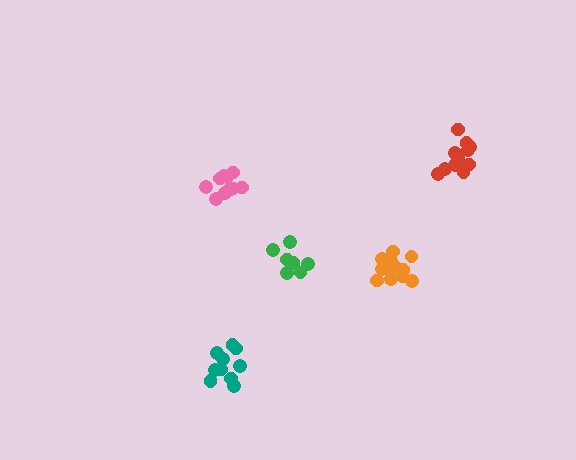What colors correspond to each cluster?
The clusters are colored: orange, pink, red, green, teal.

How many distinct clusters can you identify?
There are 5 distinct clusters.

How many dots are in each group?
Group 1: 13 dots, Group 2: 10 dots, Group 3: 11 dots, Group 4: 7 dots, Group 5: 10 dots (51 total).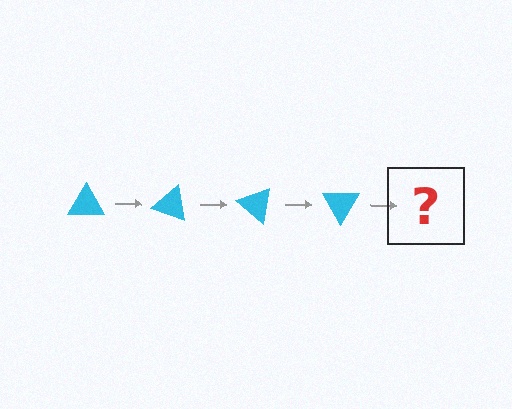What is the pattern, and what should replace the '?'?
The pattern is that the triangle rotates 20 degrees each step. The '?' should be a cyan triangle rotated 80 degrees.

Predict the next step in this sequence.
The next step is a cyan triangle rotated 80 degrees.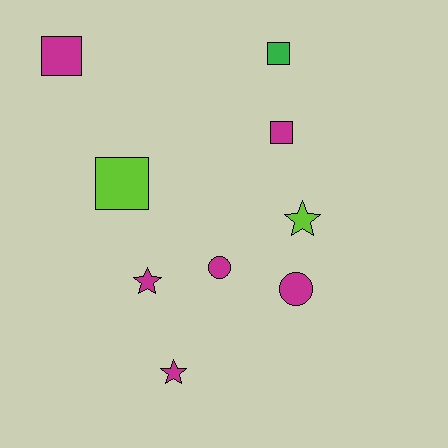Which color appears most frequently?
Magenta, with 6 objects.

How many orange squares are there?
There are no orange squares.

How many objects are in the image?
There are 9 objects.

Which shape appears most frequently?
Square, with 4 objects.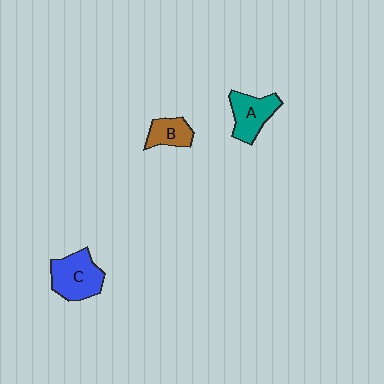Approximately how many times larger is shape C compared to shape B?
Approximately 1.7 times.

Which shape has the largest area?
Shape C (blue).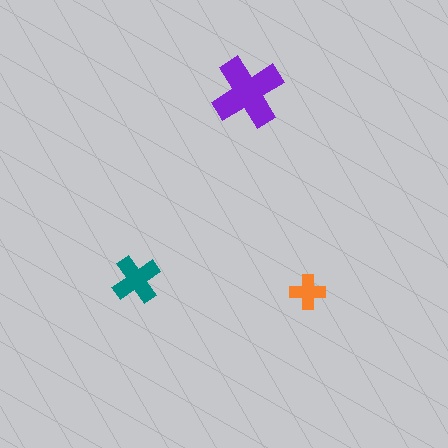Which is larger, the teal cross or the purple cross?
The purple one.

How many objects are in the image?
There are 3 objects in the image.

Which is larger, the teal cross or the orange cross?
The teal one.